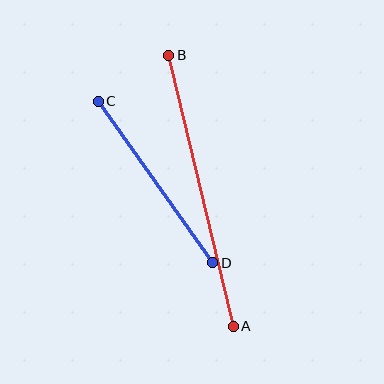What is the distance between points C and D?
The distance is approximately 198 pixels.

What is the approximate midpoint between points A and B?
The midpoint is at approximately (201, 191) pixels.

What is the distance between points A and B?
The distance is approximately 279 pixels.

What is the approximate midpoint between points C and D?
The midpoint is at approximately (155, 182) pixels.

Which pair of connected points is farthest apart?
Points A and B are farthest apart.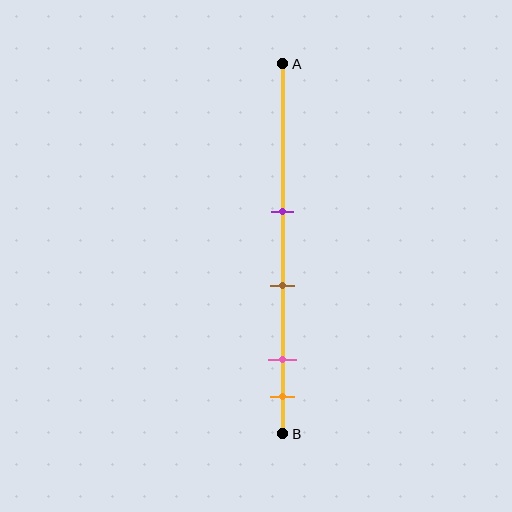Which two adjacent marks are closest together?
The pink and orange marks are the closest adjacent pair.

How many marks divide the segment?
There are 4 marks dividing the segment.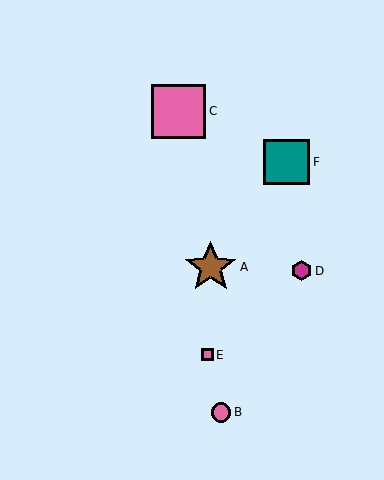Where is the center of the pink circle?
The center of the pink circle is at (221, 412).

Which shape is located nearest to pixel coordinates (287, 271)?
The magenta hexagon (labeled D) at (301, 271) is nearest to that location.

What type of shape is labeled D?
Shape D is a magenta hexagon.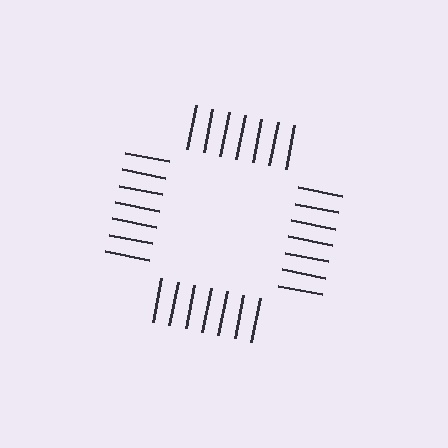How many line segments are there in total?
28 — 7 along each of the 4 edges.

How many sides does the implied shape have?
4 sides — the line-ends trace a square.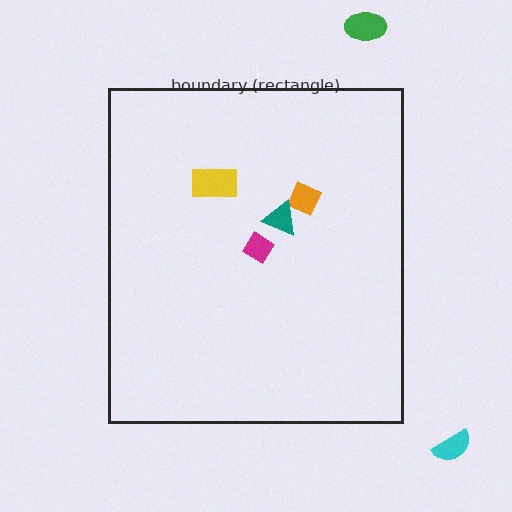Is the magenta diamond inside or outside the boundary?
Inside.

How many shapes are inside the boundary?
4 inside, 2 outside.